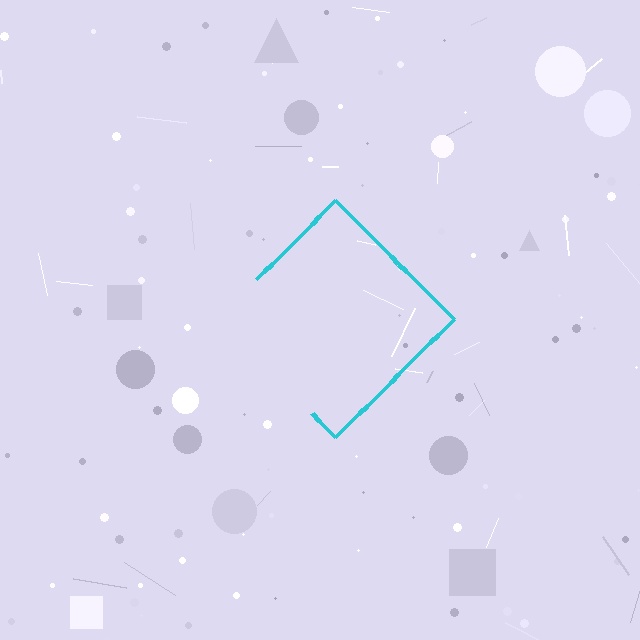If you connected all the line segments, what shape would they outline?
They would outline a diamond.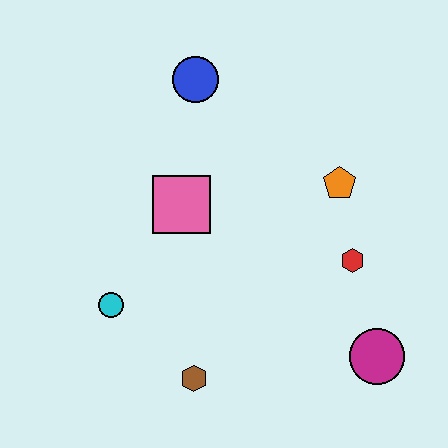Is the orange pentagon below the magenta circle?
No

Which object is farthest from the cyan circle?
The magenta circle is farthest from the cyan circle.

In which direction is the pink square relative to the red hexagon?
The pink square is to the left of the red hexagon.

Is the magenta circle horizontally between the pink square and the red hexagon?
No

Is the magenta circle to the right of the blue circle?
Yes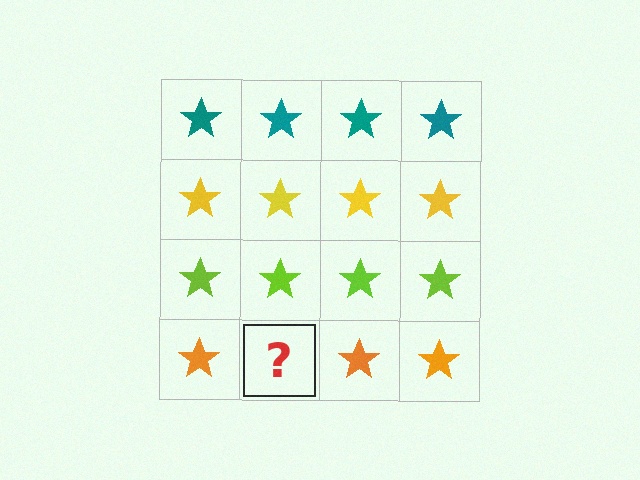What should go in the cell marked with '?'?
The missing cell should contain an orange star.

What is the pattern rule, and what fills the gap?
The rule is that each row has a consistent color. The gap should be filled with an orange star.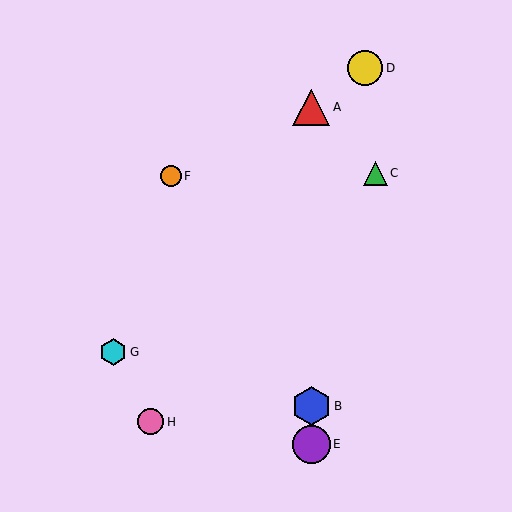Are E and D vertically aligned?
No, E is at x≈311 and D is at x≈365.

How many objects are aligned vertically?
3 objects (A, B, E) are aligned vertically.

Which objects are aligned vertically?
Objects A, B, E are aligned vertically.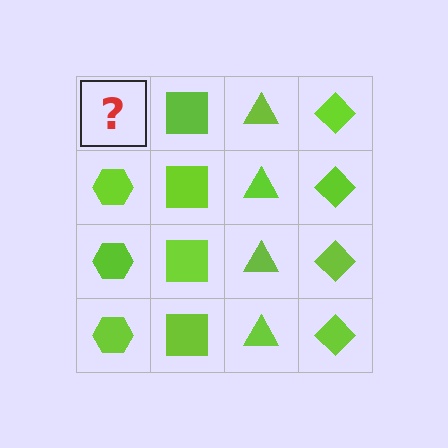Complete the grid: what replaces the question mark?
The question mark should be replaced with a lime hexagon.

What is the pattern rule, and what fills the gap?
The rule is that each column has a consistent shape. The gap should be filled with a lime hexagon.